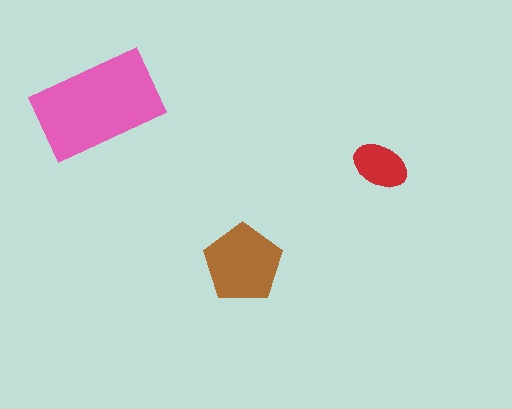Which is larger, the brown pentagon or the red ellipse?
The brown pentagon.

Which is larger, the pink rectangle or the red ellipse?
The pink rectangle.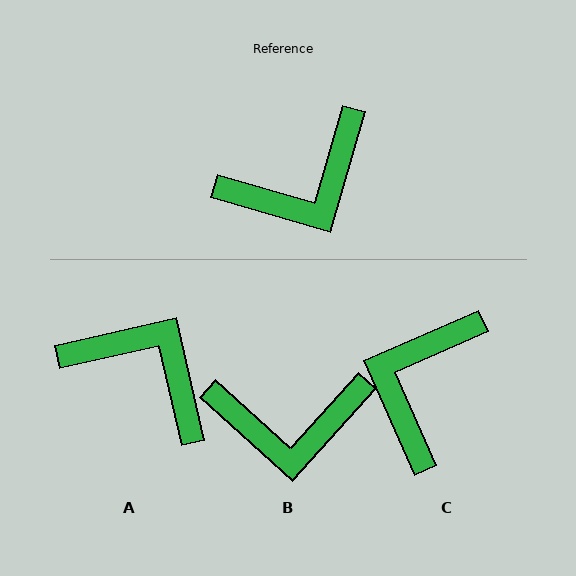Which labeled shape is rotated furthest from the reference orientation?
C, about 140 degrees away.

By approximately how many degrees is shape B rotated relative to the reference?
Approximately 26 degrees clockwise.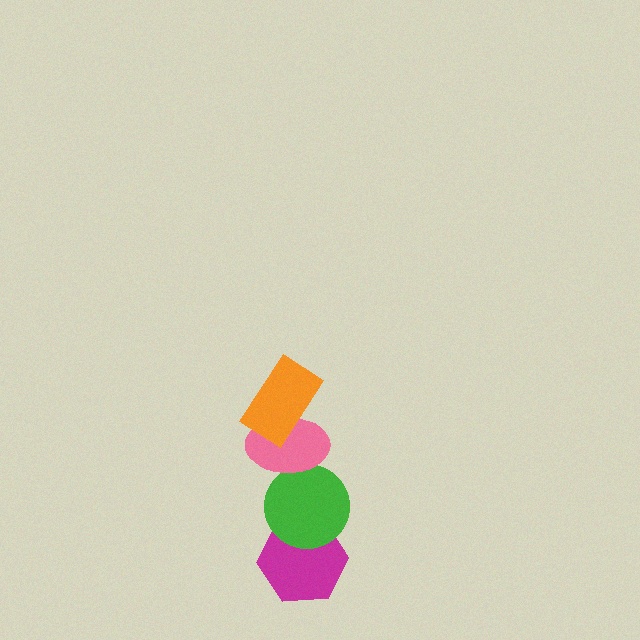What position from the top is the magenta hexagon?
The magenta hexagon is 4th from the top.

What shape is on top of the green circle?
The pink ellipse is on top of the green circle.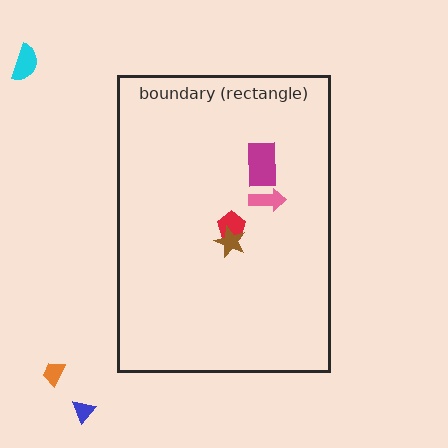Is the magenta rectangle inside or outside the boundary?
Inside.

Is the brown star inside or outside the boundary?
Inside.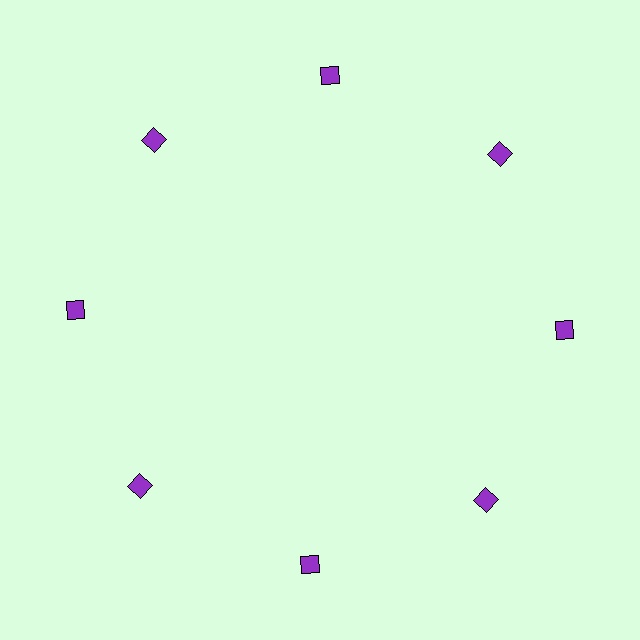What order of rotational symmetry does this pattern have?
This pattern has 8-fold rotational symmetry.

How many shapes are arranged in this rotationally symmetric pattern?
There are 8 shapes, arranged in 8 groups of 1.